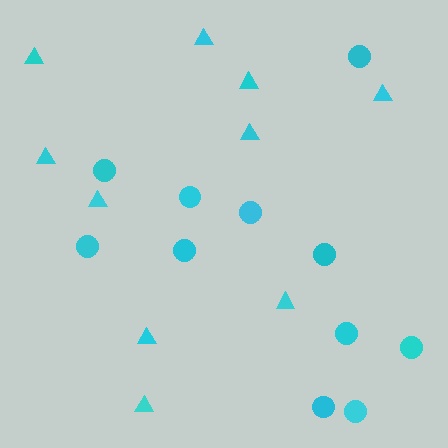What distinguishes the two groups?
There are 2 groups: one group of circles (11) and one group of triangles (10).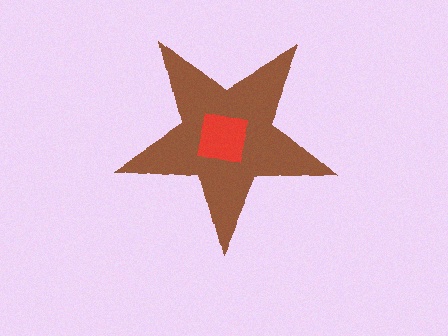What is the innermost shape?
The red square.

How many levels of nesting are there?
2.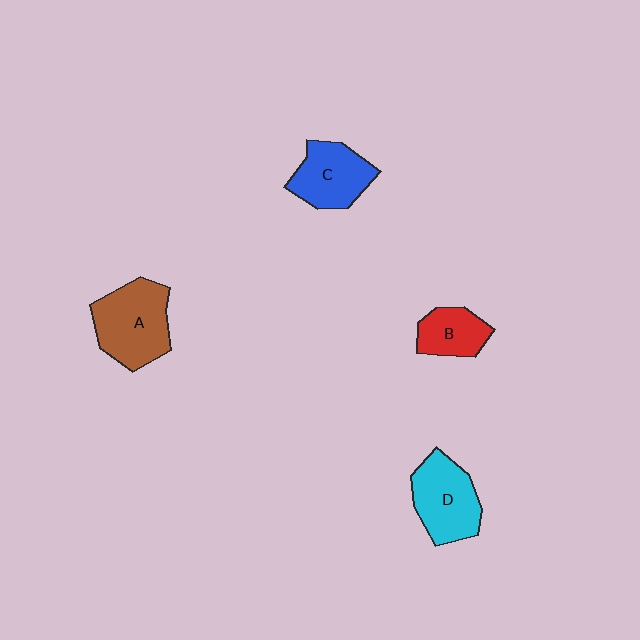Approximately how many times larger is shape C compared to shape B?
Approximately 1.4 times.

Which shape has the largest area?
Shape A (brown).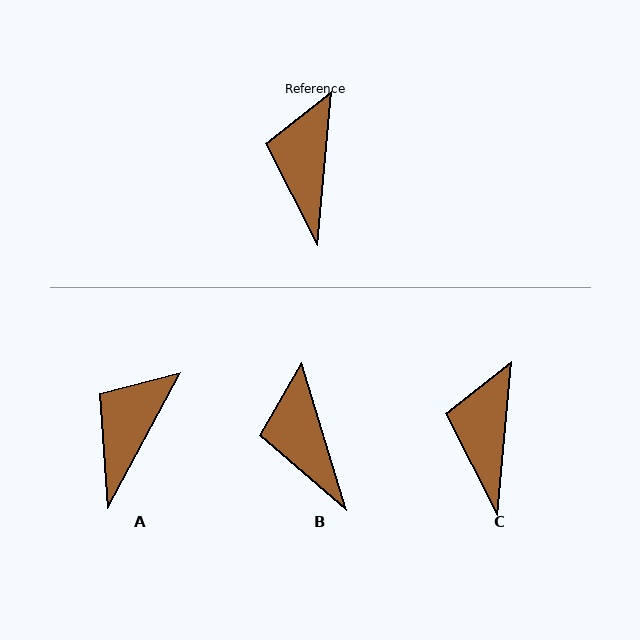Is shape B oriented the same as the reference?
No, it is off by about 22 degrees.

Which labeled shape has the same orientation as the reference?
C.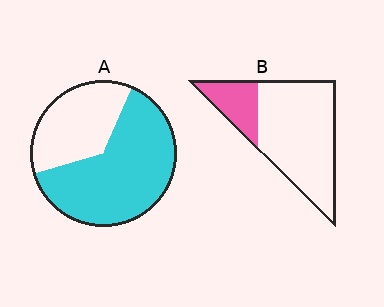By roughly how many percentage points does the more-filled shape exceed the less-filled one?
By roughly 40 percentage points (A over B).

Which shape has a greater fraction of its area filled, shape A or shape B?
Shape A.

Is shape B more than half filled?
No.